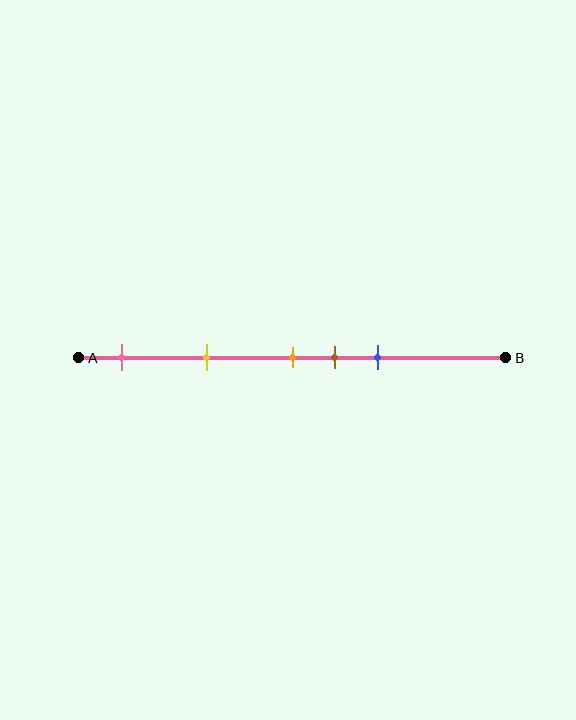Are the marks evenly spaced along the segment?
No, the marks are not evenly spaced.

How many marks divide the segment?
There are 5 marks dividing the segment.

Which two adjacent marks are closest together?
The orange and brown marks are the closest adjacent pair.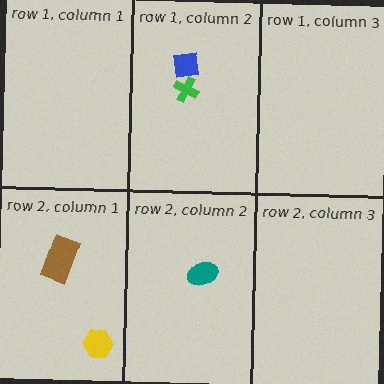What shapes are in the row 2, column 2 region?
The teal ellipse.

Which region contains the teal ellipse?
The row 2, column 2 region.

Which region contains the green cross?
The row 1, column 2 region.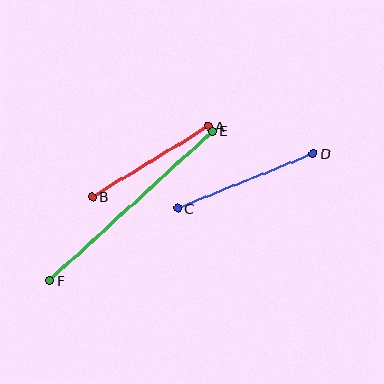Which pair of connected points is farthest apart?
Points E and F are farthest apart.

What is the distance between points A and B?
The distance is approximately 136 pixels.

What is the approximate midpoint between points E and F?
The midpoint is at approximately (131, 206) pixels.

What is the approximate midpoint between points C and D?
The midpoint is at approximately (245, 181) pixels.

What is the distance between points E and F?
The distance is approximately 221 pixels.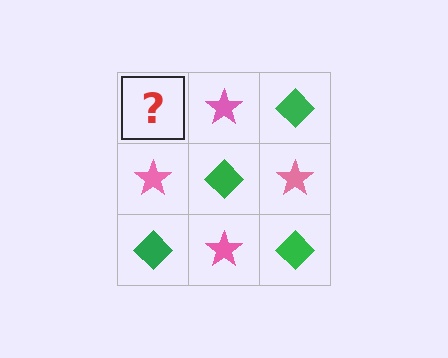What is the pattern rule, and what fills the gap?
The rule is that it alternates green diamond and pink star in a checkerboard pattern. The gap should be filled with a green diamond.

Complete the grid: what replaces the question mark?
The question mark should be replaced with a green diamond.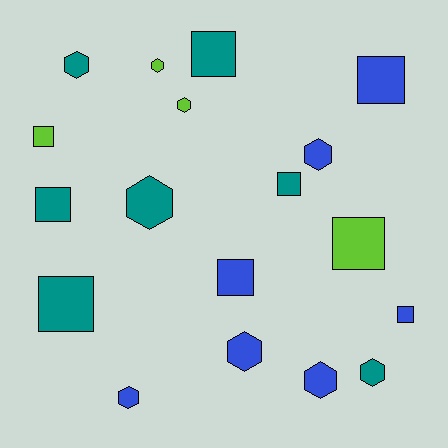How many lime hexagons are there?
There are 2 lime hexagons.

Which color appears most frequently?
Blue, with 7 objects.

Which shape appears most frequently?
Hexagon, with 9 objects.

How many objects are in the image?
There are 18 objects.